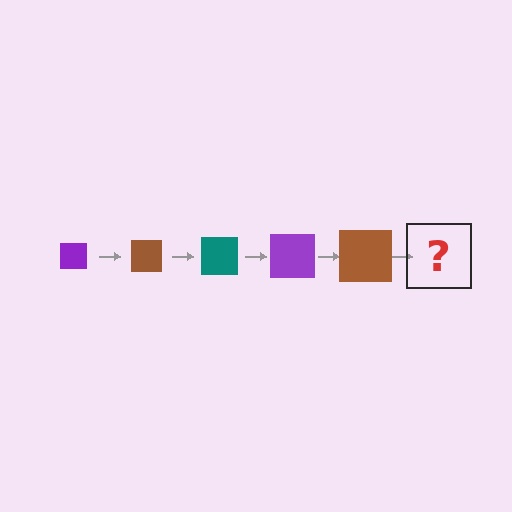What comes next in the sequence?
The next element should be a teal square, larger than the previous one.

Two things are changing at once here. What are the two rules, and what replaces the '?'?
The two rules are that the square grows larger each step and the color cycles through purple, brown, and teal. The '?' should be a teal square, larger than the previous one.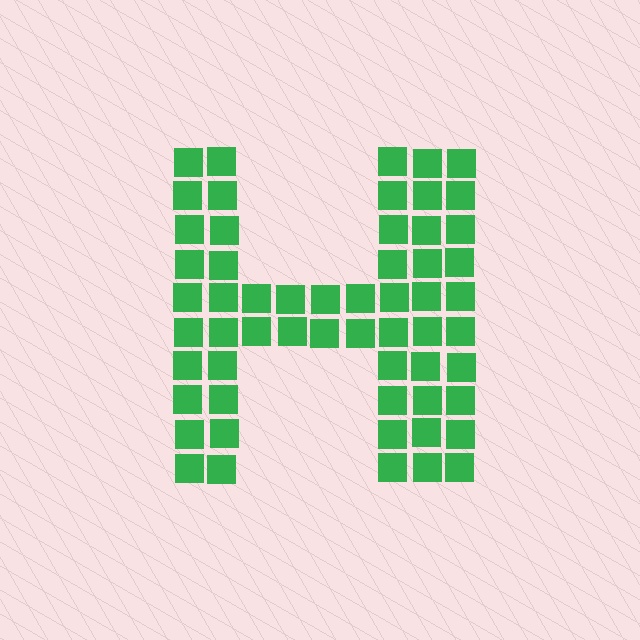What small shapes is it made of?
It is made of small squares.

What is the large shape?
The large shape is the letter H.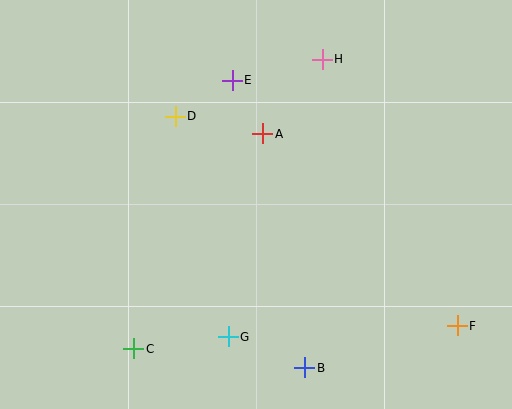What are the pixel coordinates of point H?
Point H is at (322, 59).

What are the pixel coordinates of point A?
Point A is at (263, 134).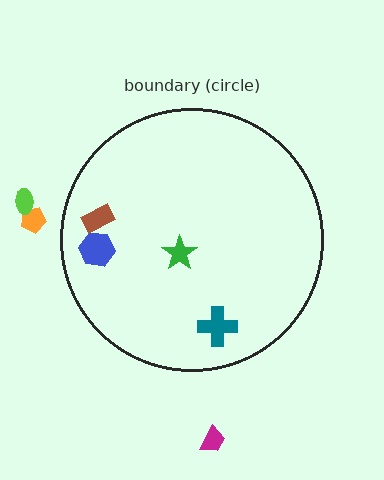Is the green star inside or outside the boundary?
Inside.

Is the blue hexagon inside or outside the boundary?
Inside.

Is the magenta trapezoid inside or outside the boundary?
Outside.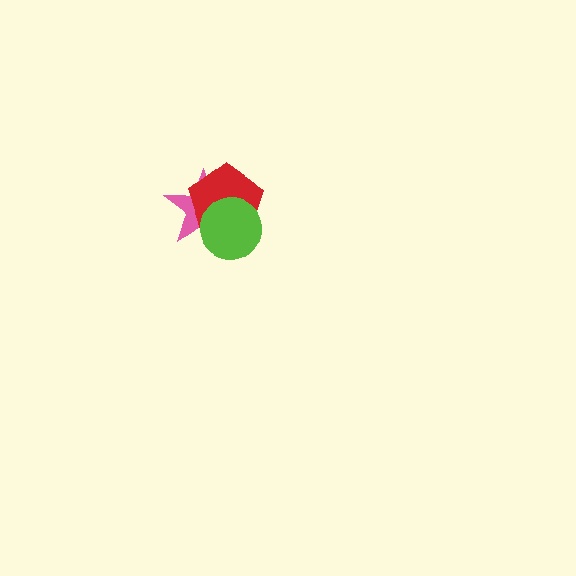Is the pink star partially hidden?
Yes, it is partially covered by another shape.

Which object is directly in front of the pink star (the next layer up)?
The red pentagon is directly in front of the pink star.